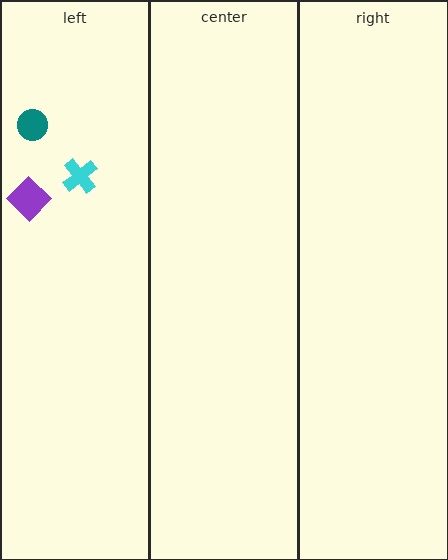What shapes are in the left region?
The teal circle, the purple diamond, the cyan cross.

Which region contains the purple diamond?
The left region.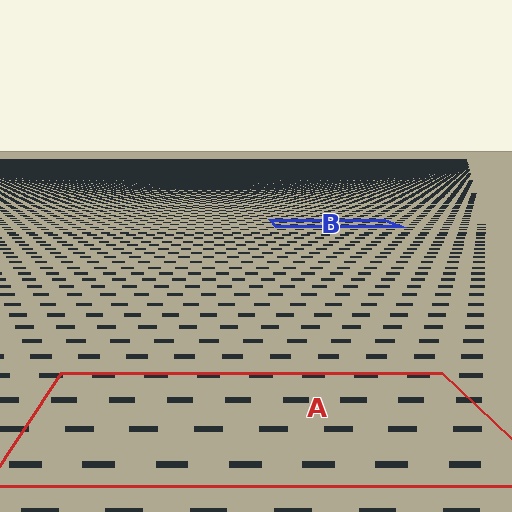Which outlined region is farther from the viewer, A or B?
Region B is farther from the viewer — the texture elements inside it appear smaller and more densely packed.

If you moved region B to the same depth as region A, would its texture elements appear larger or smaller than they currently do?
They would appear larger. At a closer depth, the same texture elements are projected at a bigger on-screen size.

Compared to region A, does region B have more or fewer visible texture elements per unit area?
Region B has more texture elements per unit area — they are packed more densely because it is farther away.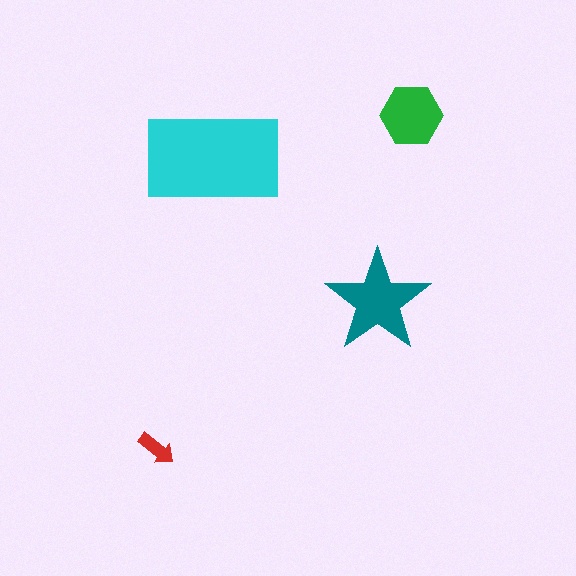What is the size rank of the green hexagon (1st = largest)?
3rd.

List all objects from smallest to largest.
The red arrow, the green hexagon, the teal star, the cyan rectangle.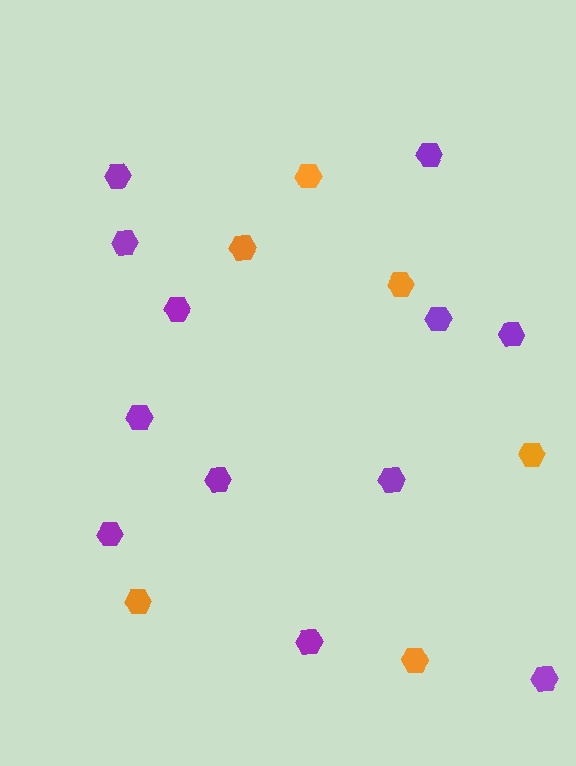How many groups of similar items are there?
There are 2 groups: one group of orange hexagons (6) and one group of purple hexagons (12).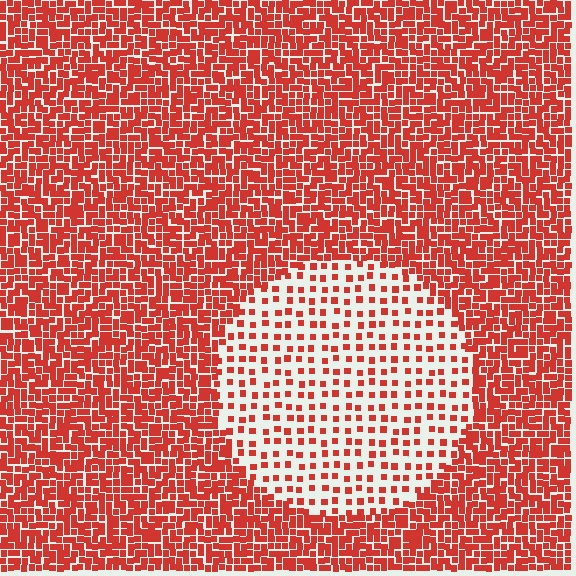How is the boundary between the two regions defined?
The boundary is defined by a change in element density (approximately 2.8x ratio). All elements are the same color, size, and shape.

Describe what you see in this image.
The image contains small red elements arranged at two different densities. A circle-shaped region is visible where the elements are less densely packed than the surrounding area.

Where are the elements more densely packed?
The elements are more densely packed outside the circle boundary.